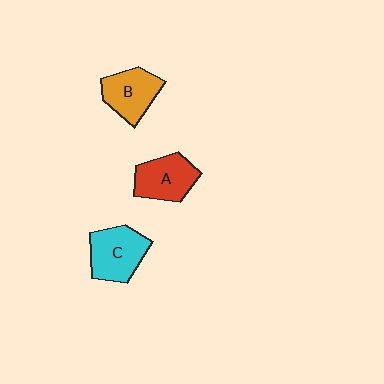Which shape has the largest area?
Shape C (cyan).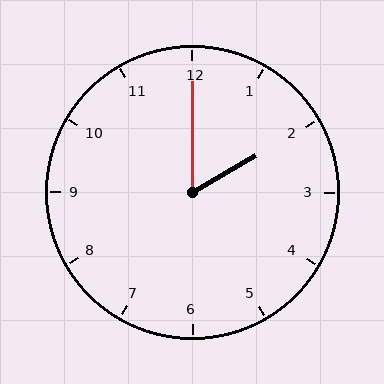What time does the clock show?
2:00.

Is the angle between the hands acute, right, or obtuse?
It is acute.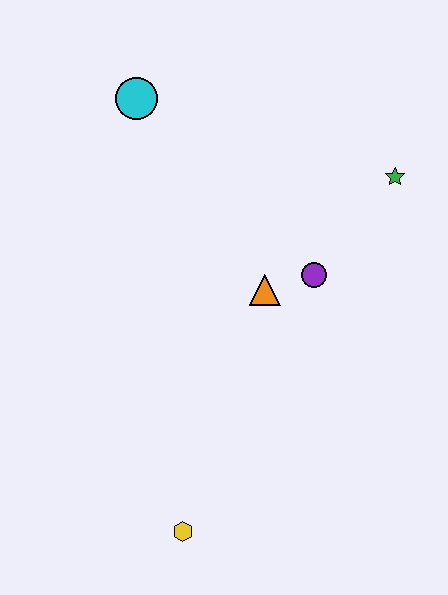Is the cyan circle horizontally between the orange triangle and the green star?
No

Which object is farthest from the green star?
The yellow hexagon is farthest from the green star.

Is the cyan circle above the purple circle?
Yes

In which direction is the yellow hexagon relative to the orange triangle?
The yellow hexagon is below the orange triangle.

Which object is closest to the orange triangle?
The purple circle is closest to the orange triangle.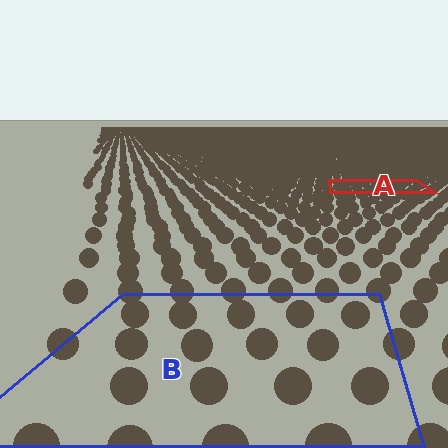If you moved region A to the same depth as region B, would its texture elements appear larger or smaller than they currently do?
They would appear larger. At a closer depth, the same texture elements are projected at a bigger on-screen size.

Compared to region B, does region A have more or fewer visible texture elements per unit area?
Region A has more texture elements per unit area — they are packed more densely because it is farther away.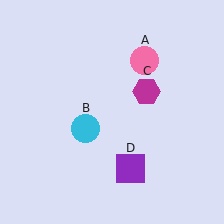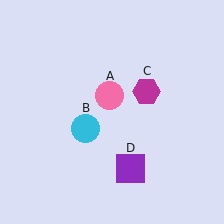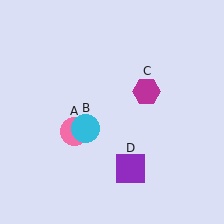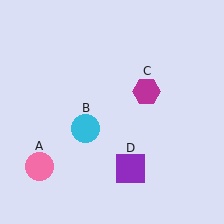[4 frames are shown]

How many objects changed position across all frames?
1 object changed position: pink circle (object A).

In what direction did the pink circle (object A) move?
The pink circle (object A) moved down and to the left.